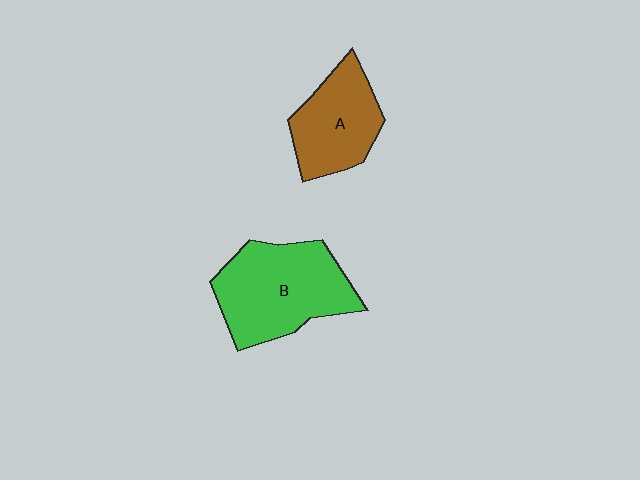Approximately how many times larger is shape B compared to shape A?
Approximately 1.4 times.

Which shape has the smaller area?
Shape A (brown).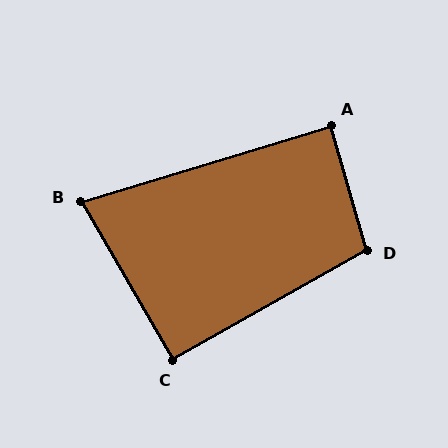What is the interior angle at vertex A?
Approximately 89 degrees (approximately right).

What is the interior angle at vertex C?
Approximately 91 degrees (approximately right).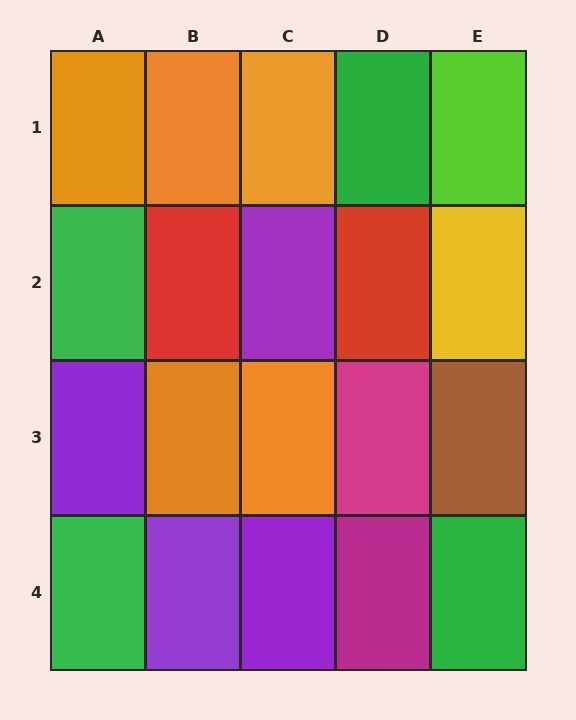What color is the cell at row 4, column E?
Green.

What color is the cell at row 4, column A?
Green.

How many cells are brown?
1 cell is brown.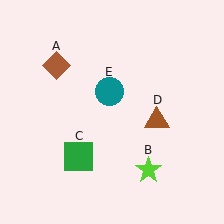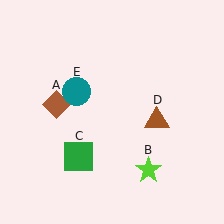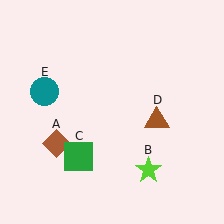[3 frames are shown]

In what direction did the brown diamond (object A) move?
The brown diamond (object A) moved down.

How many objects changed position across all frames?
2 objects changed position: brown diamond (object A), teal circle (object E).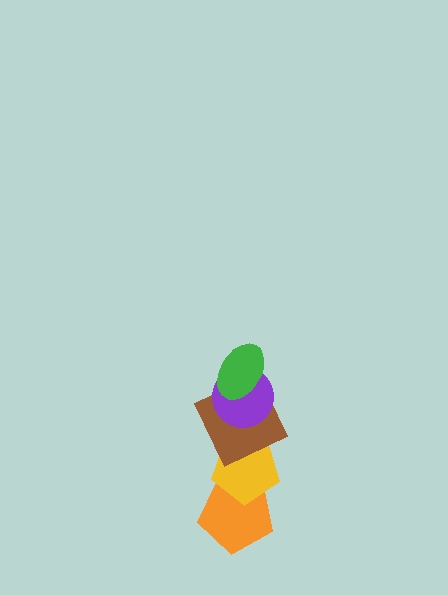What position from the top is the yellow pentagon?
The yellow pentagon is 4th from the top.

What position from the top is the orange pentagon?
The orange pentagon is 5th from the top.